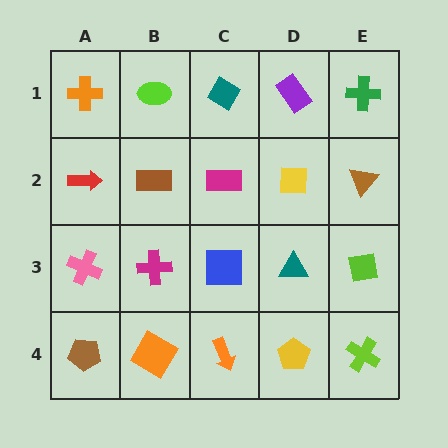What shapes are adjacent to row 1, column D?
A yellow square (row 2, column D), a teal diamond (row 1, column C), a green cross (row 1, column E).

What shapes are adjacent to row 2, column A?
An orange cross (row 1, column A), a pink cross (row 3, column A), a brown rectangle (row 2, column B).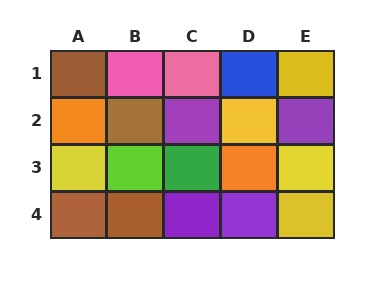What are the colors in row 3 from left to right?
Yellow, lime, green, orange, yellow.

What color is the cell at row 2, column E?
Purple.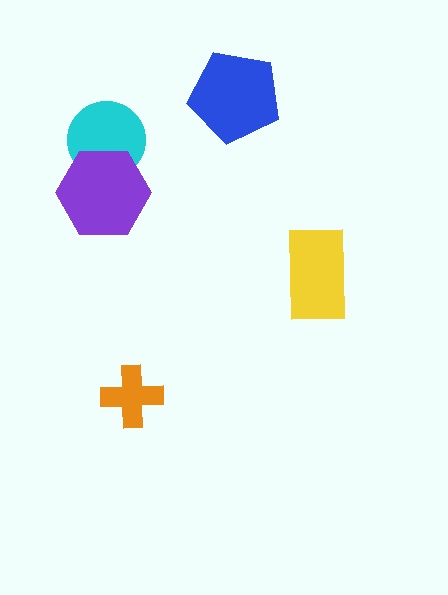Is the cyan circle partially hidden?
Yes, it is partially covered by another shape.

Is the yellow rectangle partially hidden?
No, no other shape covers it.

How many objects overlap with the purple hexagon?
1 object overlaps with the purple hexagon.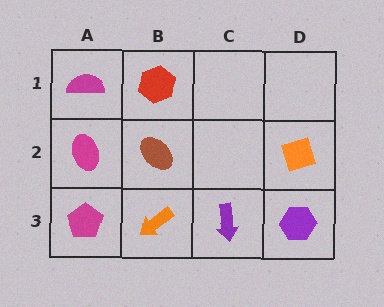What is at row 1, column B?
A red hexagon.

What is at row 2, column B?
A brown ellipse.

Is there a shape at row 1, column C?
No, that cell is empty.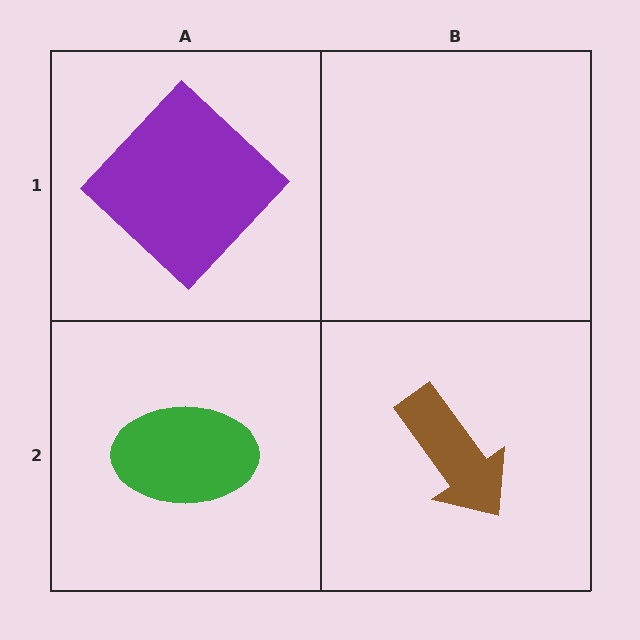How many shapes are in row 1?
1 shape.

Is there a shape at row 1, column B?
No, that cell is empty.